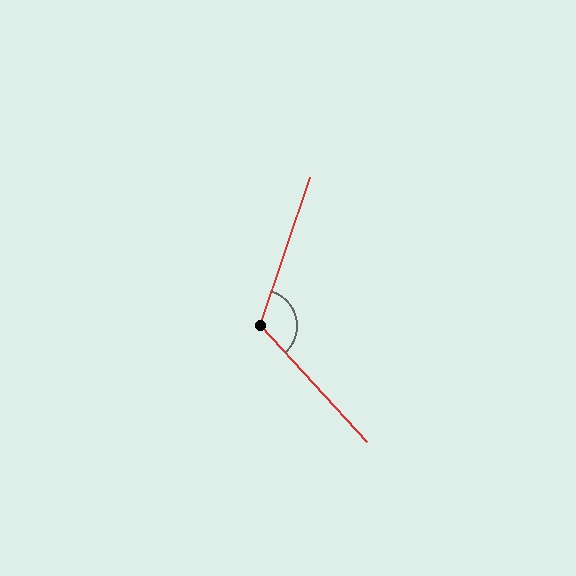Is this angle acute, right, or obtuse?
It is obtuse.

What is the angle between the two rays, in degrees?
Approximately 119 degrees.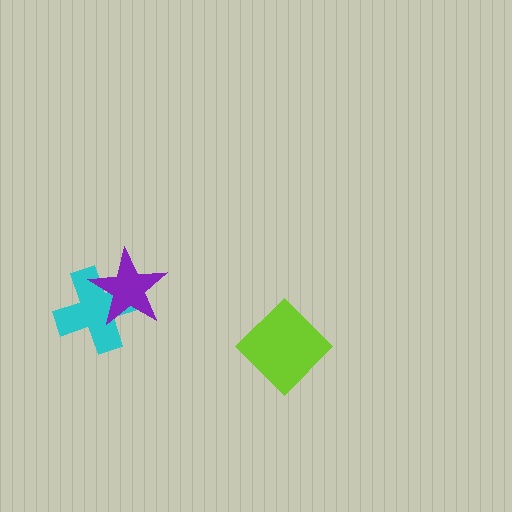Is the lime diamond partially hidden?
No, no other shape covers it.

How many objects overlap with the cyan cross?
1 object overlaps with the cyan cross.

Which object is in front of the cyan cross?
The purple star is in front of the cyan cross.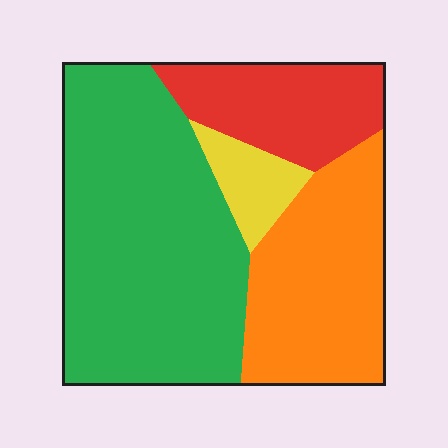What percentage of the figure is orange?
Orange takes up about one quarter (1/4) of the figure.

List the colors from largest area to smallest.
From largest to smallest: green, orange, red, yellow.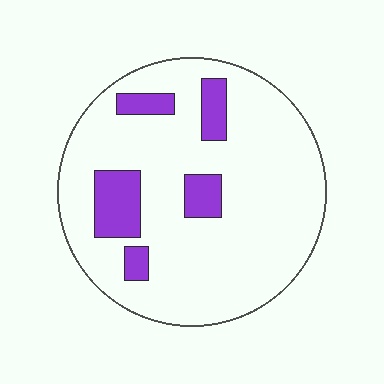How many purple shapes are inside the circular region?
5.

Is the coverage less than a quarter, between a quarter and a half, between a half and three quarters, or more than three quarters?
Less than a quarter.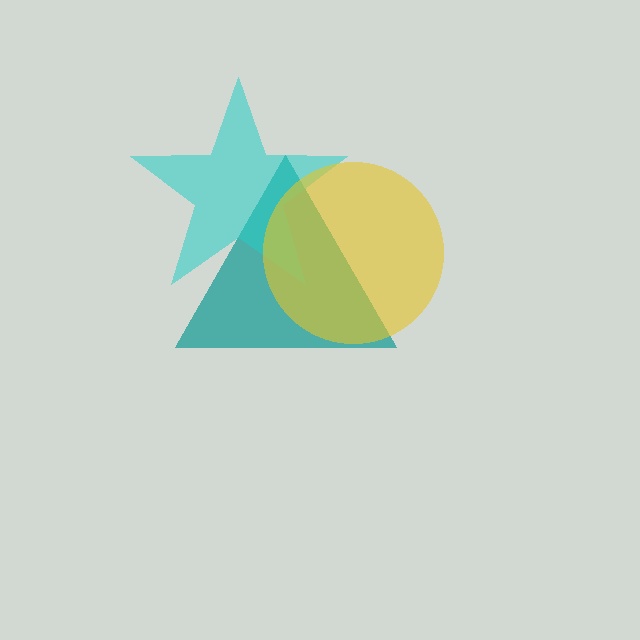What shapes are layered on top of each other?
The layered shapes are: a teal triangle, a cyan star, a yellow circle.